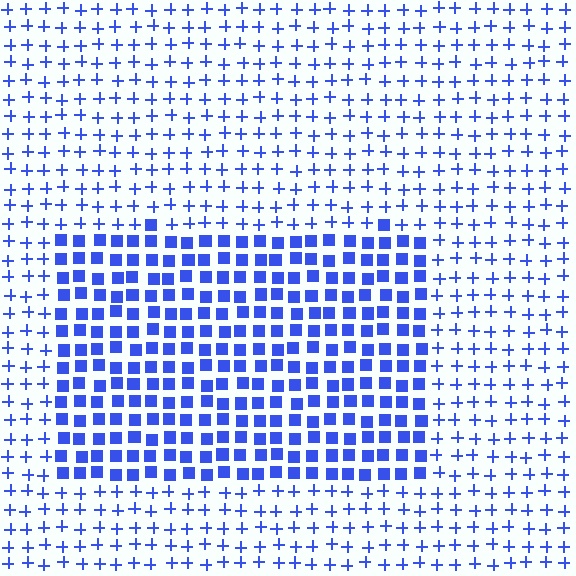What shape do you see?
I see a rectangle.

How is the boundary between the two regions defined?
The boundary is defined by a change in element shape: squares inside vs. plus signs outside. All elements share the same color and spacing.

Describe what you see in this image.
The image is filled with small blue elements arranged in a uniform grid. A rectangle-shaped region contains squares, while the surrounding area contains plus signs. The boundary is defined purely by the change in element shape.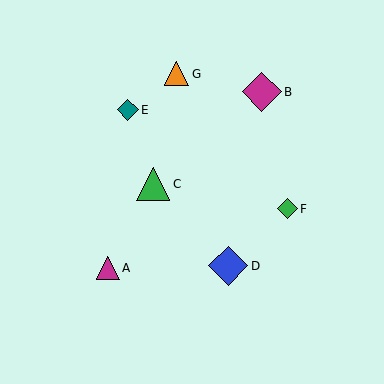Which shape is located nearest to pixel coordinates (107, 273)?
The magenta triangle (labeled A) at (108, 268) is nearest to that location.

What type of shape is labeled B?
Shape B is a magenta diamond.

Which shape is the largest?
The blue diamond (labeled D) is the largest.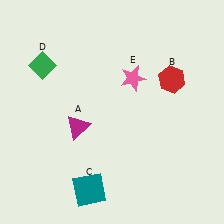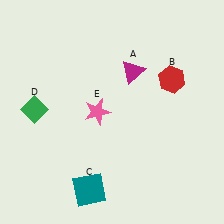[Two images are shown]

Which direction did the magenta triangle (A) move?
The magenta triangle (A) moved up.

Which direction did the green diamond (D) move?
The green diamond (D) moved down.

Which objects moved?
The objects that moved are: the magenta triangle (A), the green diamond (D), the pink star (E).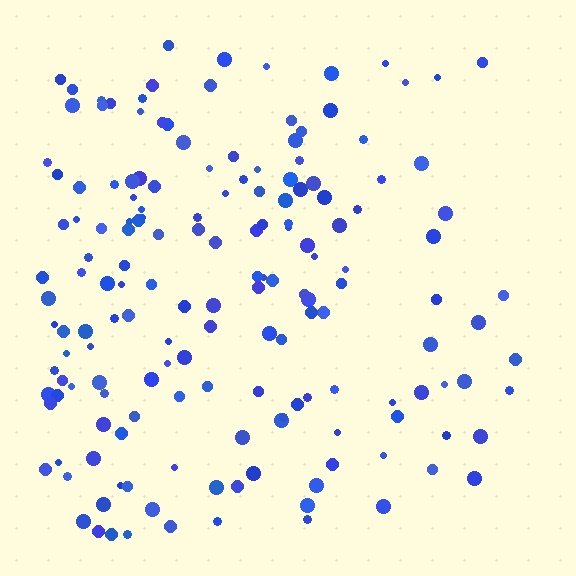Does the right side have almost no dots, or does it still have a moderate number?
Still a moderate number, just noticeably fewer than the left.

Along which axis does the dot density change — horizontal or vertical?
Horizontal.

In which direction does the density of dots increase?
From right to left, with the left side densest.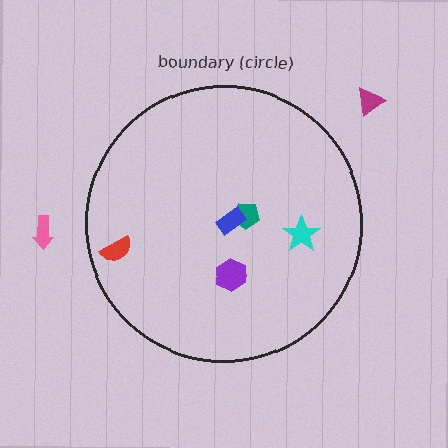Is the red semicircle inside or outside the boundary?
Inside.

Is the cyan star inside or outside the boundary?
Inside.